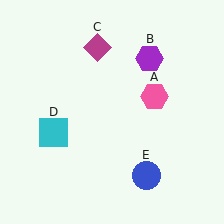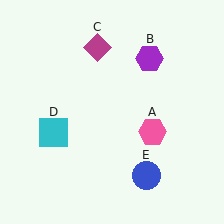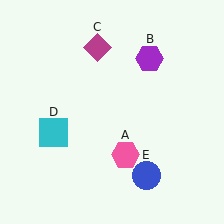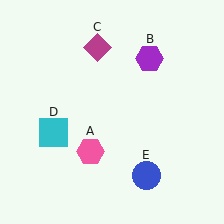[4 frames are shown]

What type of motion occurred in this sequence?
The pink hexagon (object A) rotated clockwise around the center of the scene.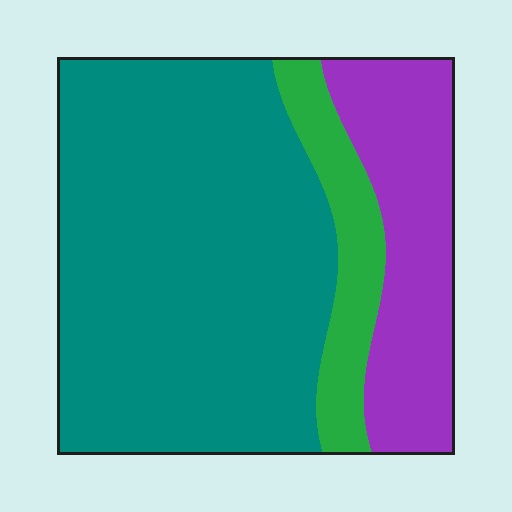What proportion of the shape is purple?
Purple takes up less than a quarter of the shape.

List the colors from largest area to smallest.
From largest to smallest: teal, purple, green.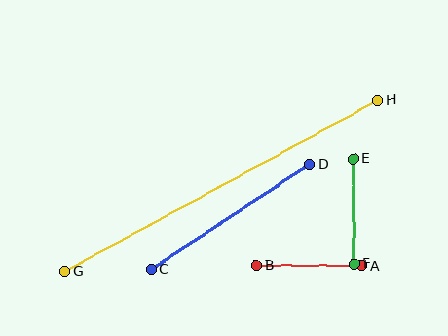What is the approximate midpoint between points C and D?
The midpoint is at approximately (230, 217) pixels.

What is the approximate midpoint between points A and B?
The midpoint is at approximately (309, 266) pixels.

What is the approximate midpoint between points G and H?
The midpoint is at approximately (221, 186) pixels.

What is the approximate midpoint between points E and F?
The midpoint is at approximately (354, 211) pixels.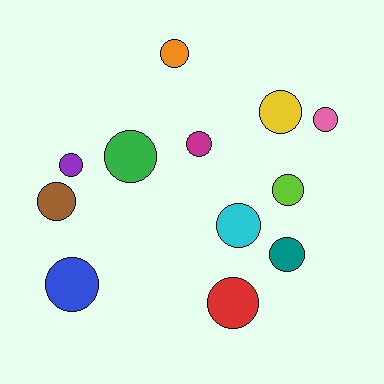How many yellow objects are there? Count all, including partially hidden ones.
There is 1 yellow object.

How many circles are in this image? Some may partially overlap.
There are 12 circles.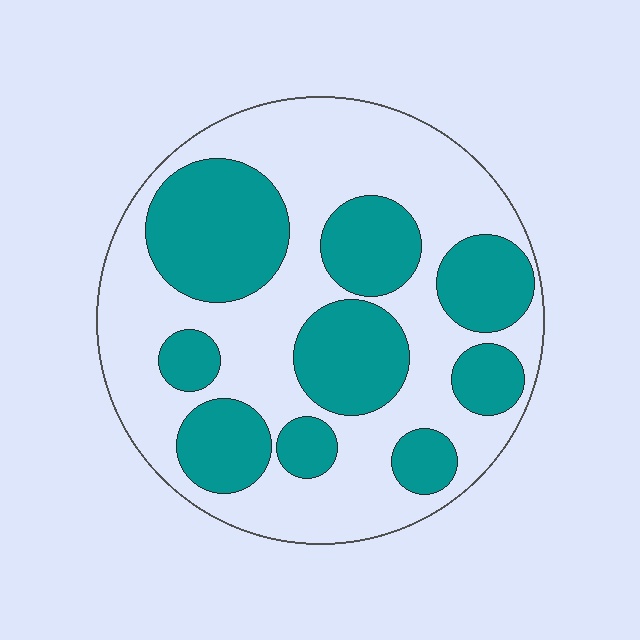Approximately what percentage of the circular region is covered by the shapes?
Approximately 40%.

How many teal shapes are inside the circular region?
9.